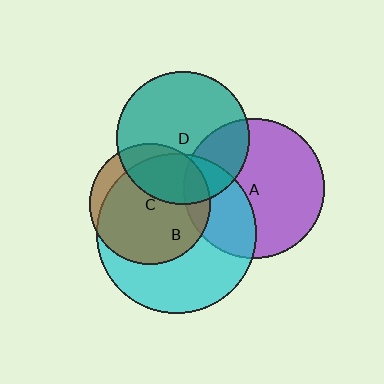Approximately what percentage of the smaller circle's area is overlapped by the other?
Approximately 10%.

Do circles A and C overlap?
Yes.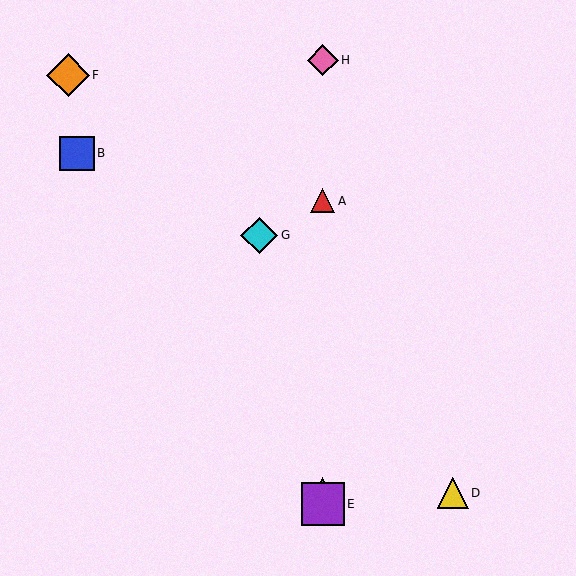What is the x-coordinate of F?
Object F is at x≈68.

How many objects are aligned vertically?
4 objects (A, C, E, H) are aligned vertically.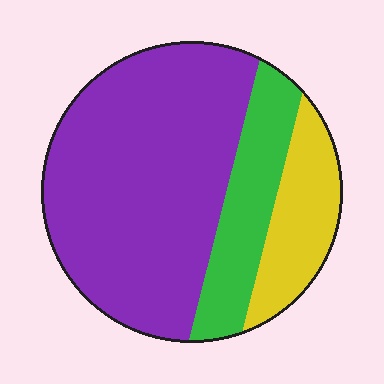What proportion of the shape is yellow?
Yellow covers roughly 15% of the shape.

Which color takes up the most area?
Purple, at roughly 65%.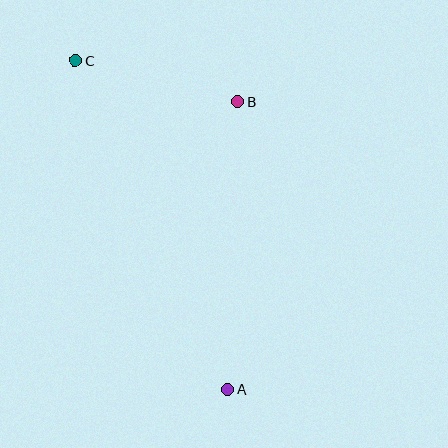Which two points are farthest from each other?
Points A and C are farthest from each other.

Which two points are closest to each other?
Points B and C are closest to each other.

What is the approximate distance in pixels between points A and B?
The distance between A and B is approximately 288 pixels.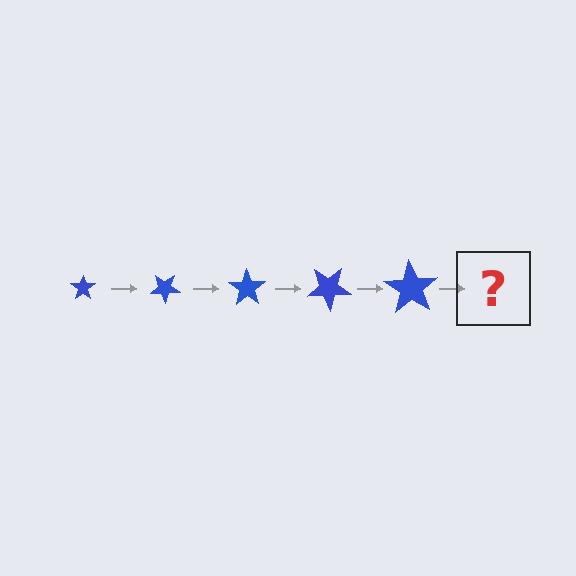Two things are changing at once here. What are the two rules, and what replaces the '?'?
The two rules are that the star grows larger each step and it rotates 35 degrees each step. The '?' should be a star, larger than the previous one and rotated 175 degrees from the start.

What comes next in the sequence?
The next element should be a star, larger than the previous one and rotated 175 degrees from the start.